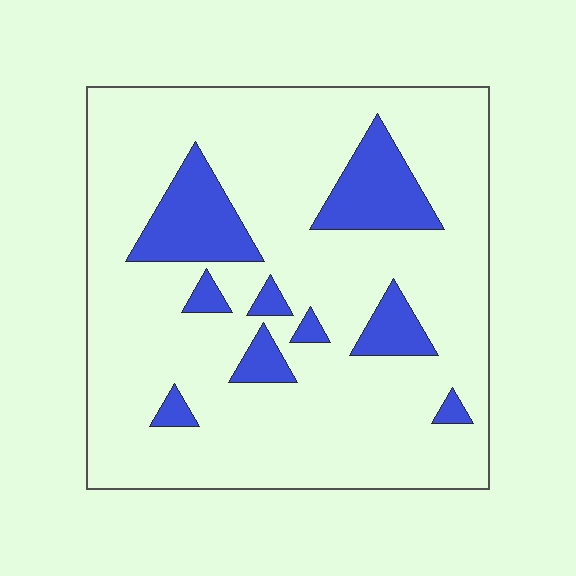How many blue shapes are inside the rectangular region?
9.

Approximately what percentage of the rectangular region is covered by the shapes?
Approximately 15%.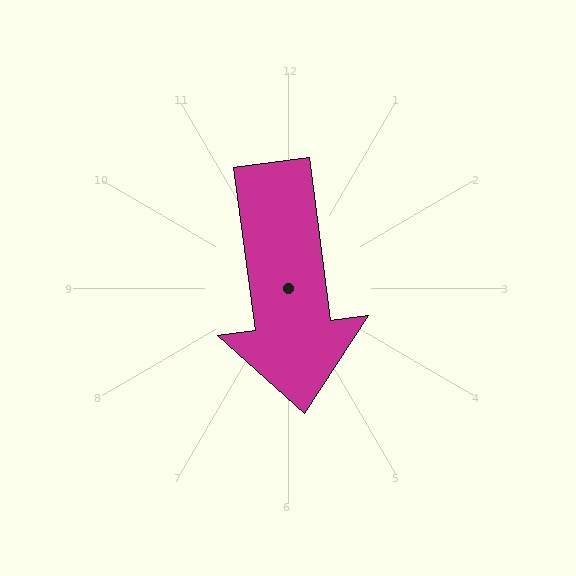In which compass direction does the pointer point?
South.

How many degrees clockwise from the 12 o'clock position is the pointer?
Approximately 173 degrees.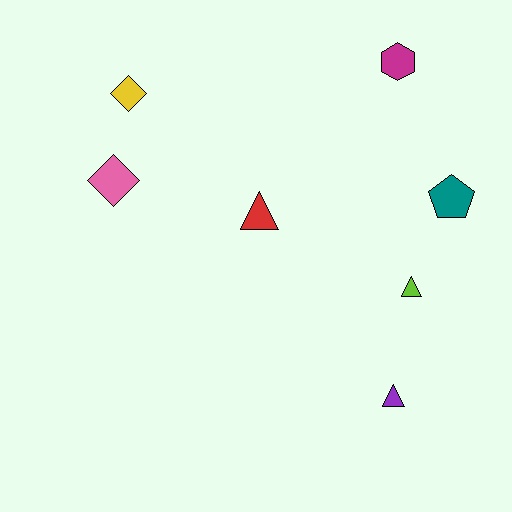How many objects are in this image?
There are 7 objects.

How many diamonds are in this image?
There are 2 diamonds.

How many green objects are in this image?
There are no green objects.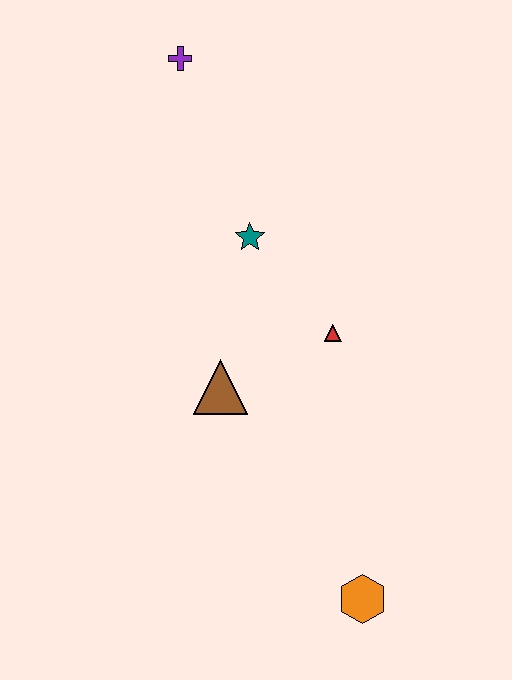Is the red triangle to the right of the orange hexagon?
No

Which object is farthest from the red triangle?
The purple cross is farthest from the red triangle.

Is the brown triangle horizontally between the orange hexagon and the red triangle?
No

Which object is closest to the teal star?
The red triangle is closest to the teal star.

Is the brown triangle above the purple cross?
No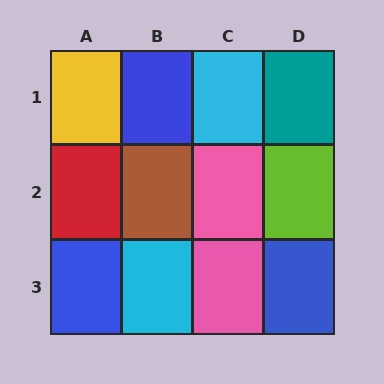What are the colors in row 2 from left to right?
Red, brown, pink, lime.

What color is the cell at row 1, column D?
Teal.